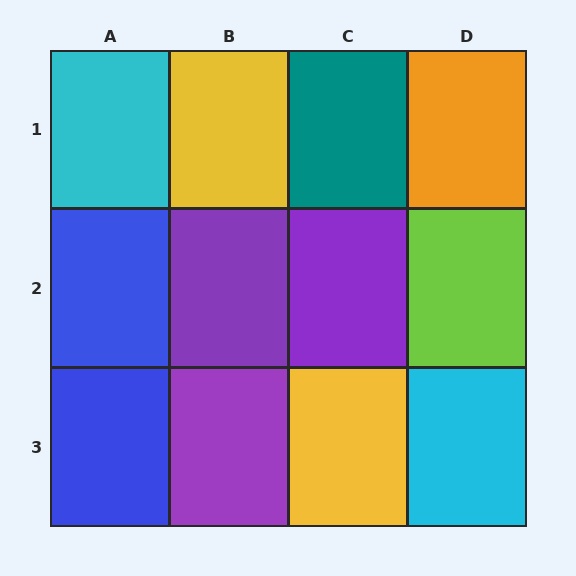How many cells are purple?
3 cells are purple.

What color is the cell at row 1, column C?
Teal.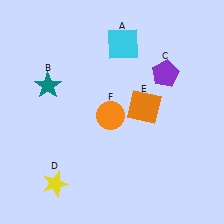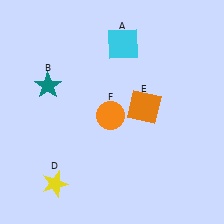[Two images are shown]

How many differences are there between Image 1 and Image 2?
There is 1 difference between the two images.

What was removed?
The purple pentagon (C) was removed in Image 2.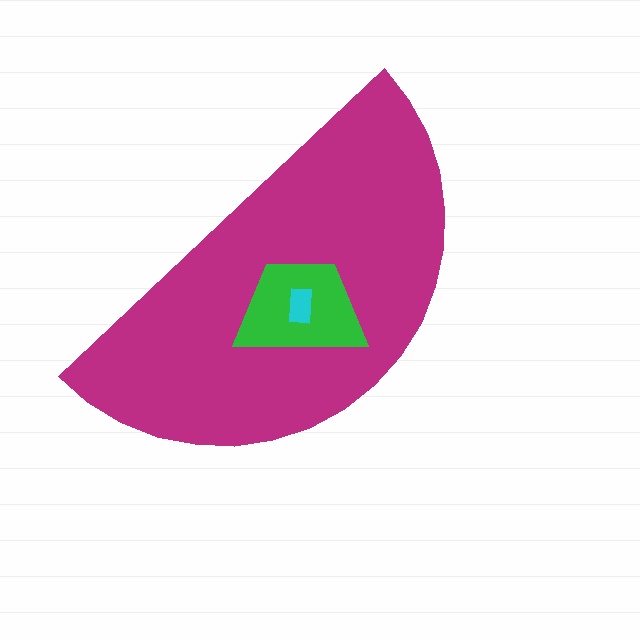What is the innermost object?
The cyan rectangle.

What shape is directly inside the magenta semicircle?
The green trapezoid.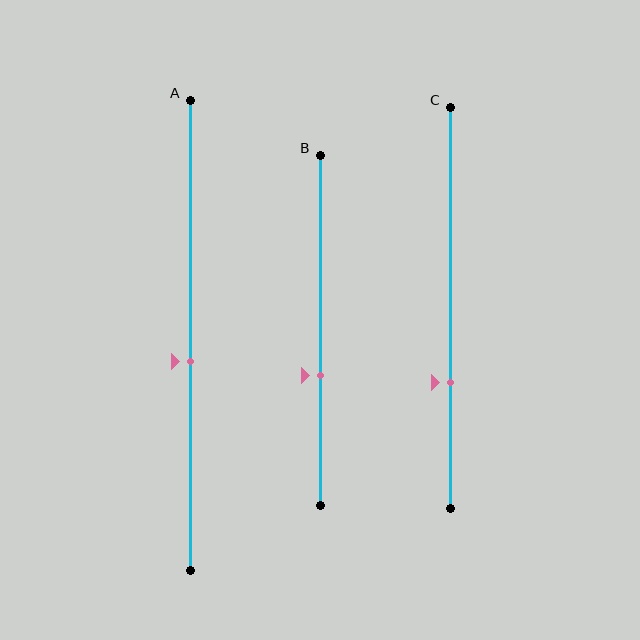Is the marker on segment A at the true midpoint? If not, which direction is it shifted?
No, the marker on segment A is shifted downward by about 6% of the segment length.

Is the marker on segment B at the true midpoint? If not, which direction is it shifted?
No, the marker on segment B is shifted downward by about 13% of the segment length.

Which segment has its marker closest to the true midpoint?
Segment A has its marker closest to the true midpoint.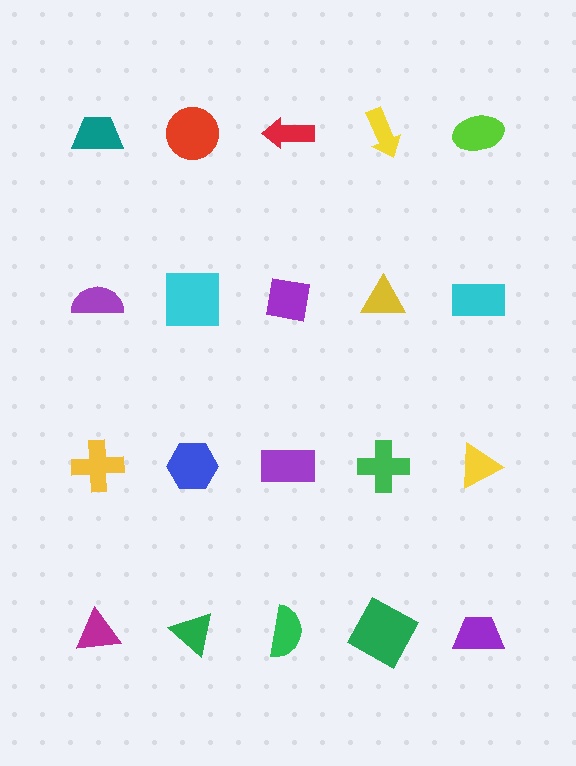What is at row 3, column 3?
A purple rectangle.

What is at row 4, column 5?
A purple trapezoid.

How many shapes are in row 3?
5 shapes.